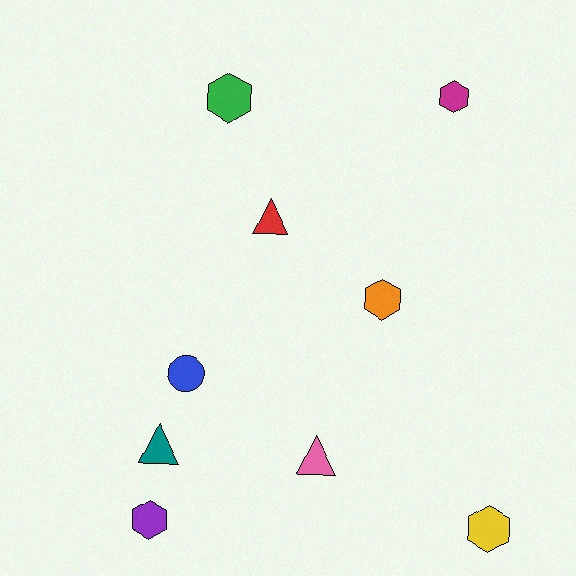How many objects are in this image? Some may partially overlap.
There are 9 objects.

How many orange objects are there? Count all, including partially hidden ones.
There is 1 orange object.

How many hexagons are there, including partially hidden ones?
There are 5 hexagons.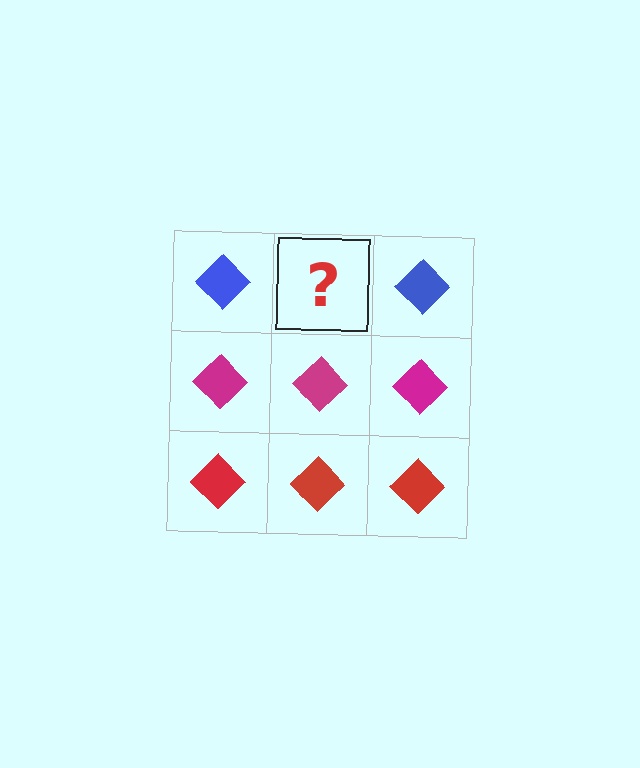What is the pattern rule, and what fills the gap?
The rule is that each row has a consistent color. The gap should be filled with a blue diamond.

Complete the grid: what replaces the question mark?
The question mark should be replaced with a blue diamond.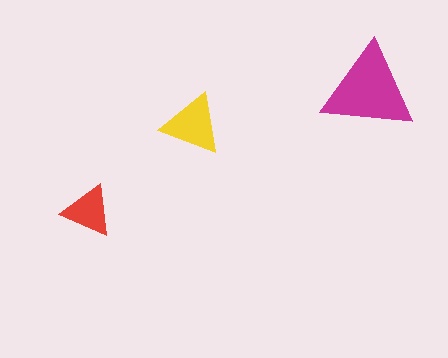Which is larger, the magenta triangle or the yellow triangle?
The magenta one.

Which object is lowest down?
The red triangle is bottommost.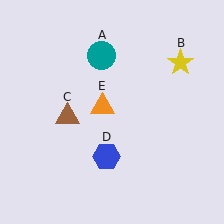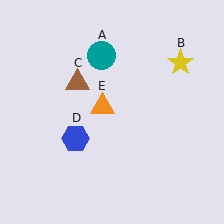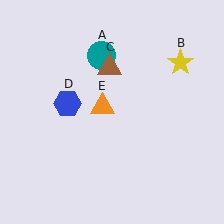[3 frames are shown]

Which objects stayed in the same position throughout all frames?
Teal circle (object A) and yellow star (object B) and orange triangle (object E) remained stationary.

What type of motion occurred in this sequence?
The brown triangle (object C), blue hexagon (object D) rotated clockwise around the center of the scene.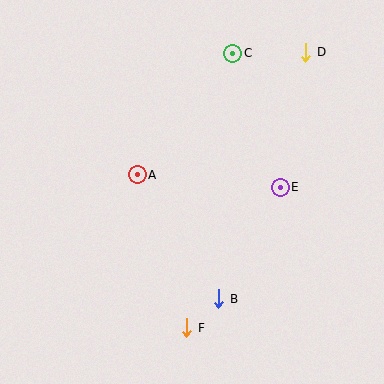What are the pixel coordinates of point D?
Point D is at (306, 52).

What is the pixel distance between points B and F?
The distance between B and F is 43 pixels.